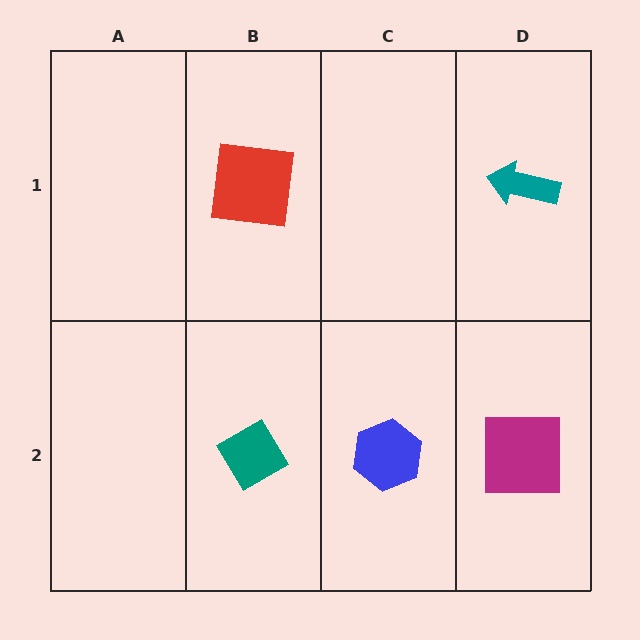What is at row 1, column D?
A teal arrow.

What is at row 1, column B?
A red square.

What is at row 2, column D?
A magenta square.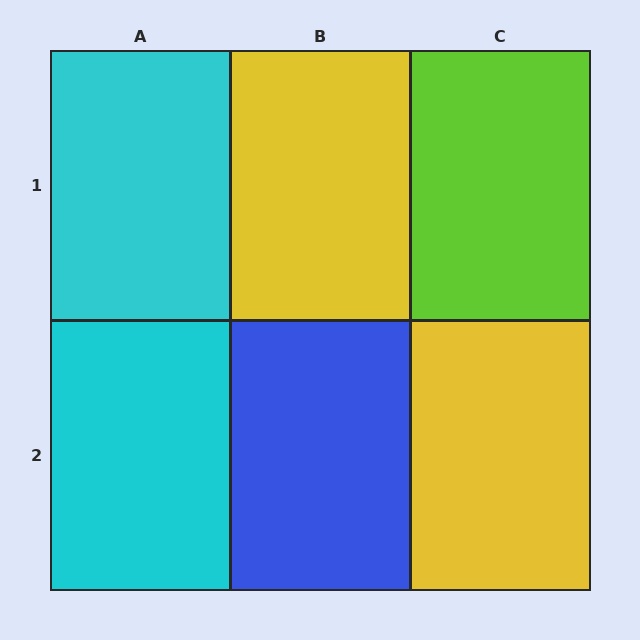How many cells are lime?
1 cell is lime.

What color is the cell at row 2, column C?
Yellow.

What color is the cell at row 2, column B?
Blue.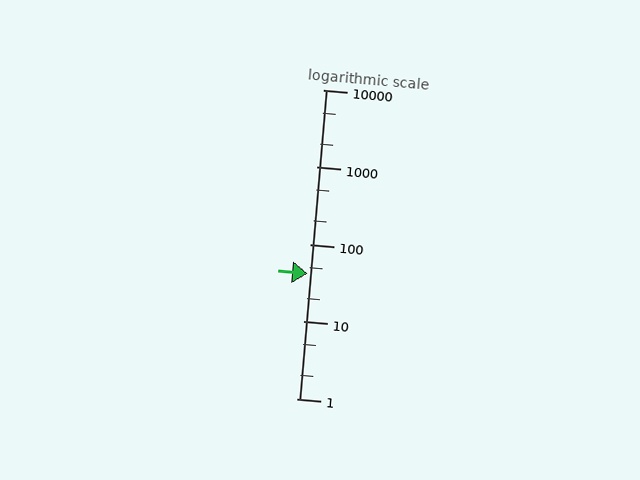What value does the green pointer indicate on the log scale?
The pointer indicates approximately 42.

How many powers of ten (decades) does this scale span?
The scale spans 4 decades, from 1 to 10000.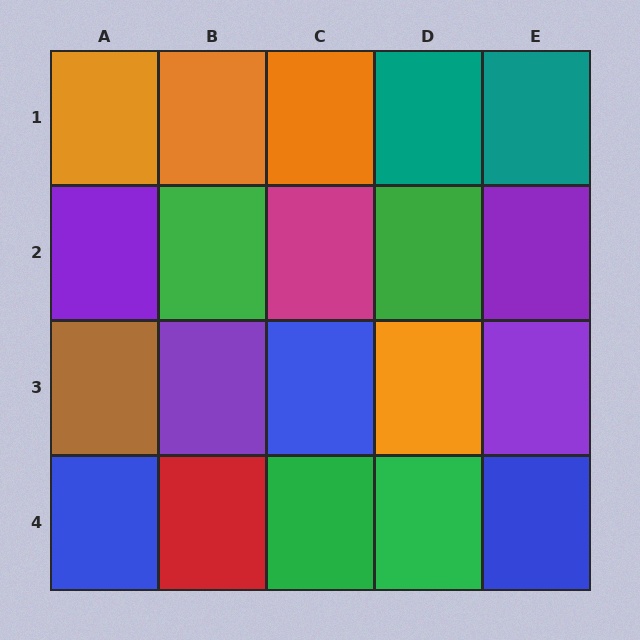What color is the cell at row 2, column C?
Magenta.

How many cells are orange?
4 cells are orange.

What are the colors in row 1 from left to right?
Orange, orange, orange, teal, teal.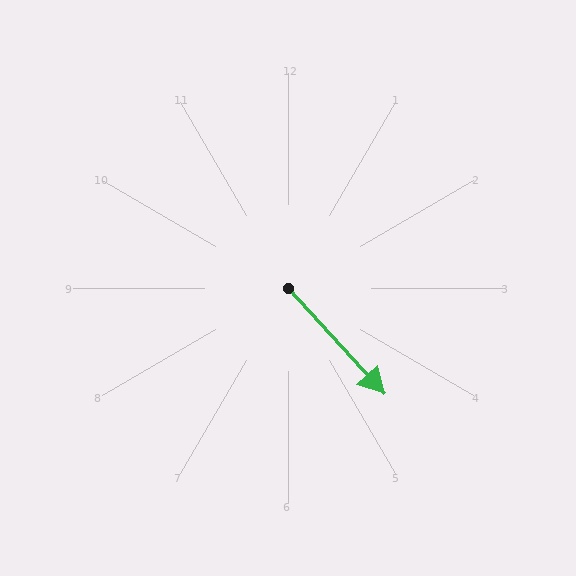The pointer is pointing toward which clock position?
Roughly 5 o'clock.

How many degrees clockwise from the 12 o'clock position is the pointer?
Approximately 138 degrees.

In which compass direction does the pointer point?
Southeast.